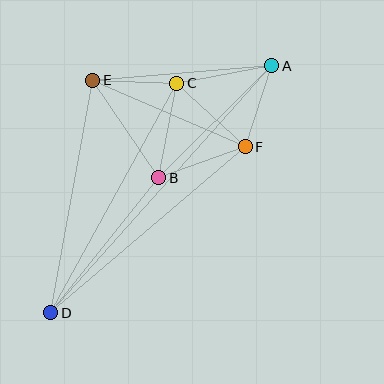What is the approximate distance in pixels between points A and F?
The distance between A and F is approximately 85 pixels.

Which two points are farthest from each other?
Points A and D are farthest from each other.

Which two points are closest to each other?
Points C and E are closest to each other.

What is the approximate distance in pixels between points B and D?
The distance between B and D is approximately 173 pixels.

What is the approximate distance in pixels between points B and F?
The distance between B and F is approximately 92 pixels.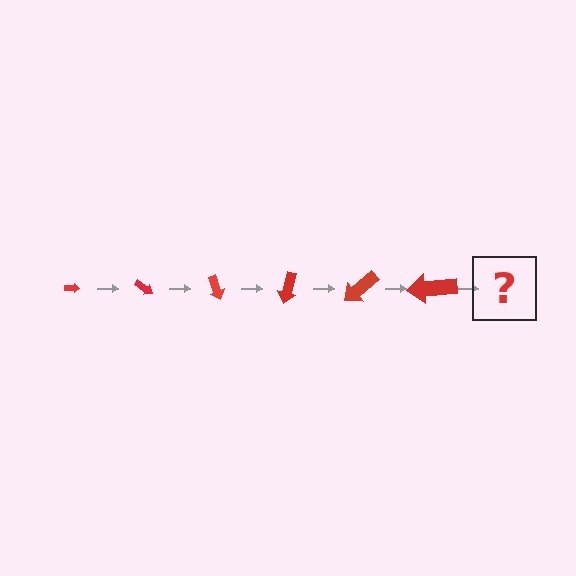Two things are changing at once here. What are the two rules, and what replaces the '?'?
The two rules are that the arrow grows larger each step and it rotates 35 degrees each step. The '?' should be an arrow, larger than the previous one and rotated 210 degrees from the start.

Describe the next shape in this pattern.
It should be an arrow, larger than the previous one and rotated 210 degrees from the start.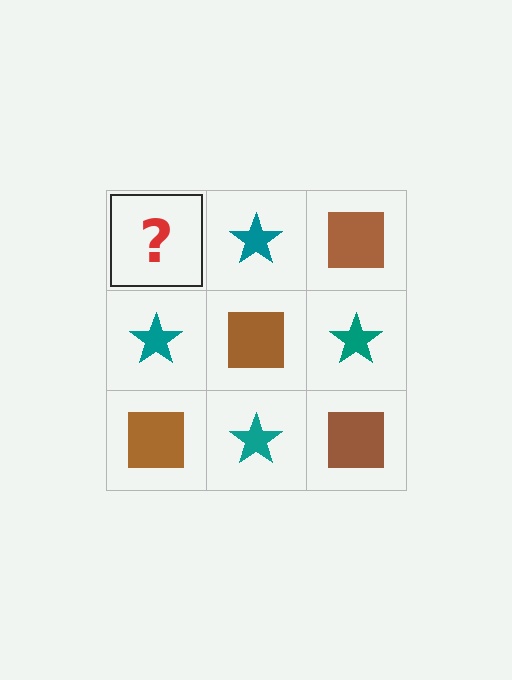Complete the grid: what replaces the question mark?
The question mark should be replaced with a brown square.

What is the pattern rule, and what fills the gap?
The rule is that it alternates brown square and teal star in a checkerboard pattern. The gap should be filled with a brown square.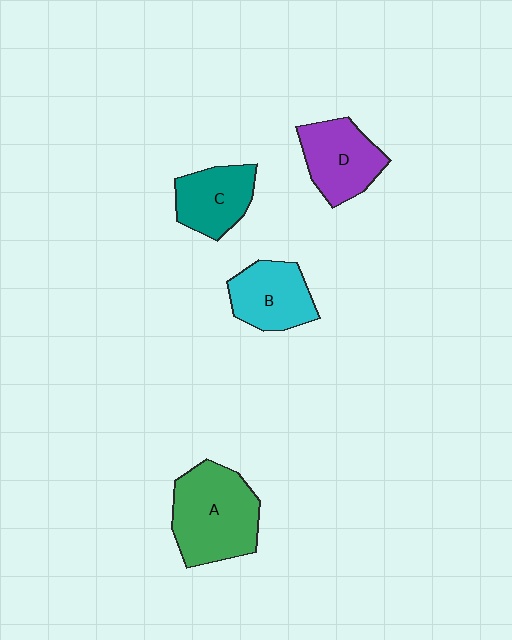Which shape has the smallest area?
Shape C (teal).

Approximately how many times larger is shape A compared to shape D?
Approximately 1.4 times.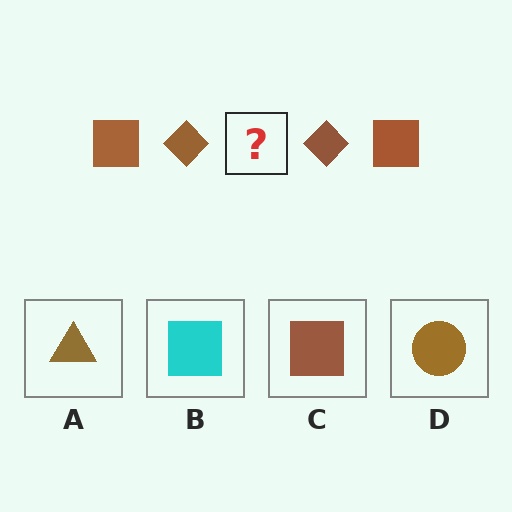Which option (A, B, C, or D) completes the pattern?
C.